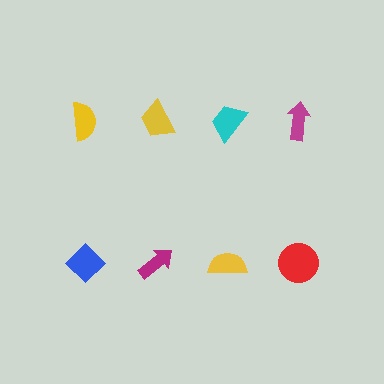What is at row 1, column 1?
A yellow semicircle.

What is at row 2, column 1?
A blue diamond.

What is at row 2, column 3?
A yellow semicircle.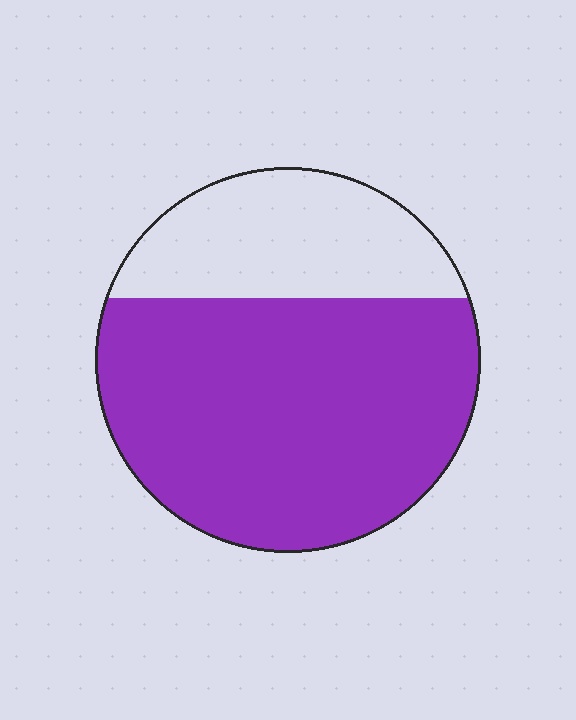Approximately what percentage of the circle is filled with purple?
Approximately 70%.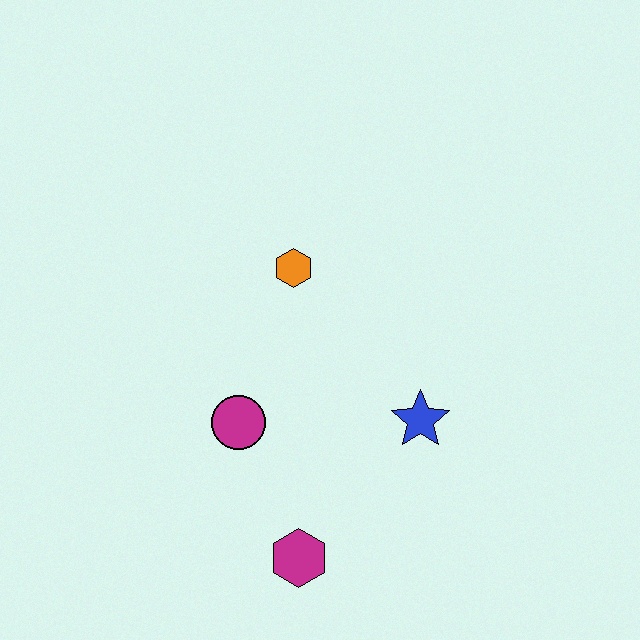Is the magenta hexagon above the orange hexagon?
No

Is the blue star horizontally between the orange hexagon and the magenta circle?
No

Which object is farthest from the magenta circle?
The blue star is farthest from the magenta circle.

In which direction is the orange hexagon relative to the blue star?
The orange hexagon is above the blue star.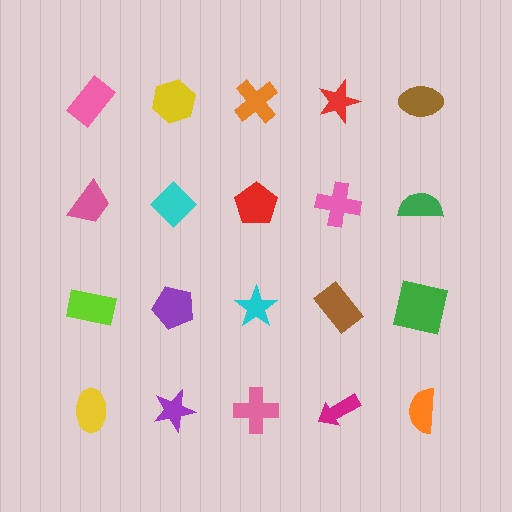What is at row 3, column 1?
A lime rectangle.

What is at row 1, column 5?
A brown ellipse.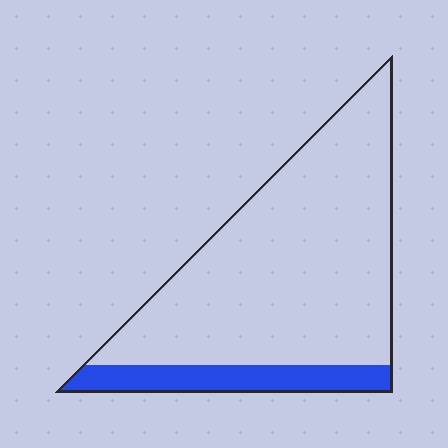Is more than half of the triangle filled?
No.